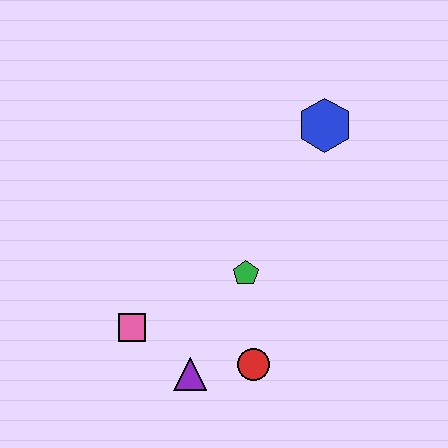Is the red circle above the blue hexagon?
No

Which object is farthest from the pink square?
The blue hexagon is farthest from the pink square.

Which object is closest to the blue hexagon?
The green pentagon is closest to the blue hexagon.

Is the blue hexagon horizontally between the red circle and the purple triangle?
No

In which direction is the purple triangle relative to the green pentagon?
The purple triangle is below the green pentagon.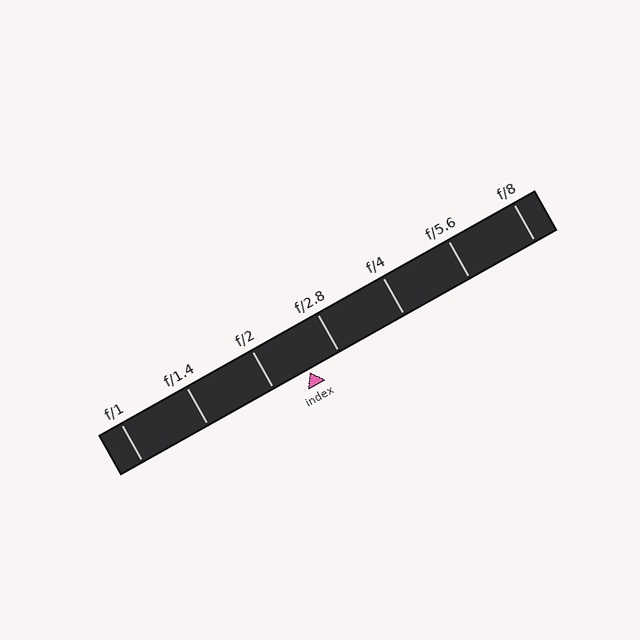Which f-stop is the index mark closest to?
The index mark is closest to f/2.8.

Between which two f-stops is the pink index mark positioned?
The index mark is between f/2 and f/2.8.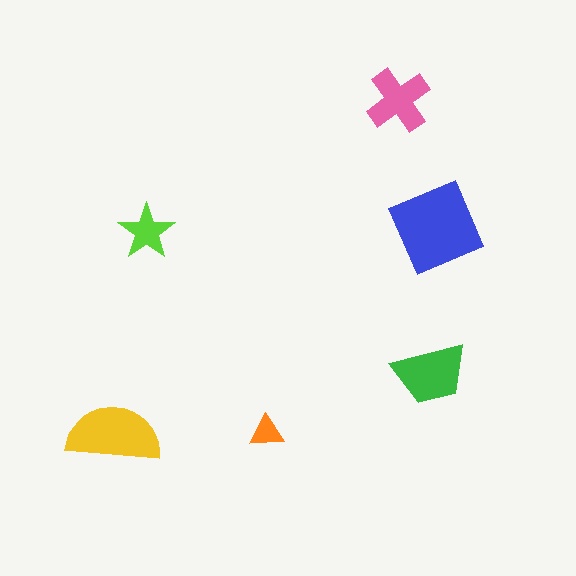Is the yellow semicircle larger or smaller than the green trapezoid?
Larger.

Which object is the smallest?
The orange triangle.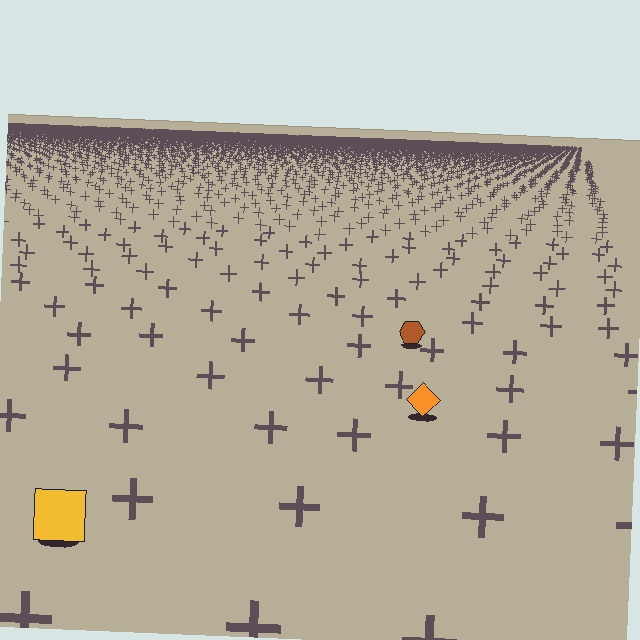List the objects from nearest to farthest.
From nearest to farthest: the yellow square, the orange diamond, the brown hexagon.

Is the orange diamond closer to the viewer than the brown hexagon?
Yes. The orange diamond is closer — you can tell from the texture gradient: the ground texture is coarser near it.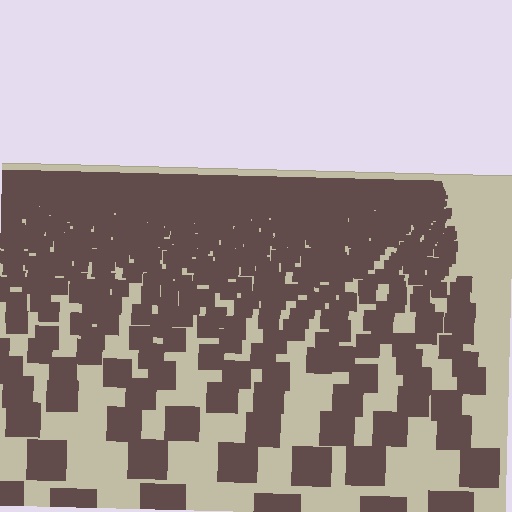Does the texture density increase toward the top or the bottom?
Density increases toward the top.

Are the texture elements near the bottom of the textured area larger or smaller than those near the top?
Larger. Near the bottom, elements are closer to the viewer and appear at a bigger on-screen size.